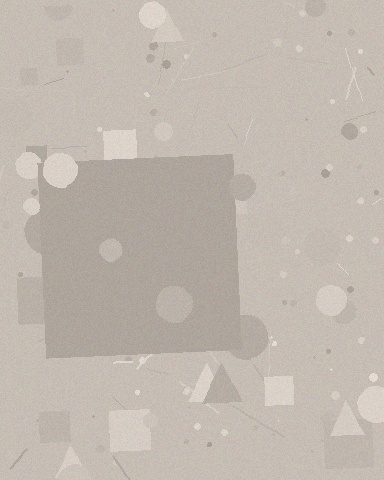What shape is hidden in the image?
A square is hidden in the image.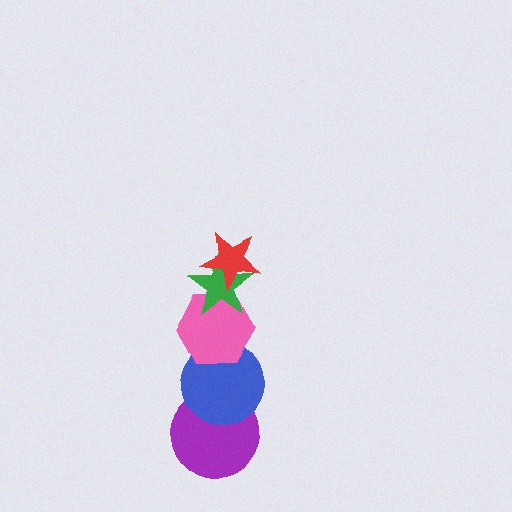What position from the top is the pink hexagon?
The pink hexagon is 3rd from the top.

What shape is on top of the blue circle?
The pink hexagon is on top of the blue circle.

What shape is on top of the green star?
The red star is on top of the green star.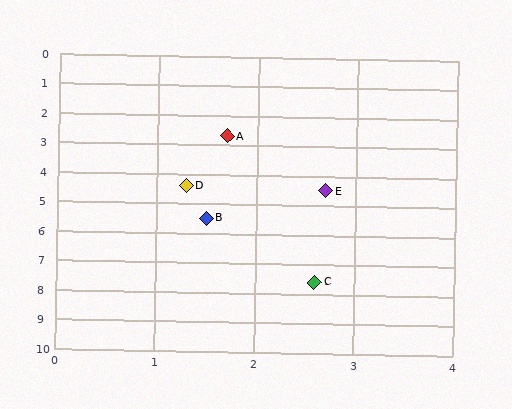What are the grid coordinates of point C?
Point C is at approximately (2.6, 7.6).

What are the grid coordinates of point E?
Point E is at approximately (2.7, 4.5).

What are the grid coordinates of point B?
Point B is at approximately (1.5, 5.5).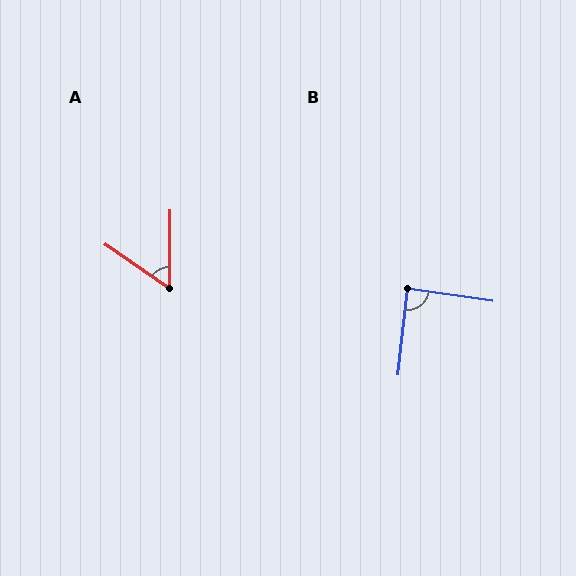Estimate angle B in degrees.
Approximately 88 degrees.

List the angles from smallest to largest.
A (56°), B (88°).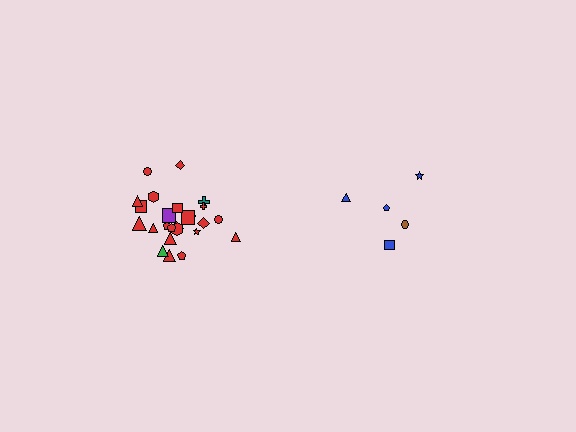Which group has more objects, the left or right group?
The left group.